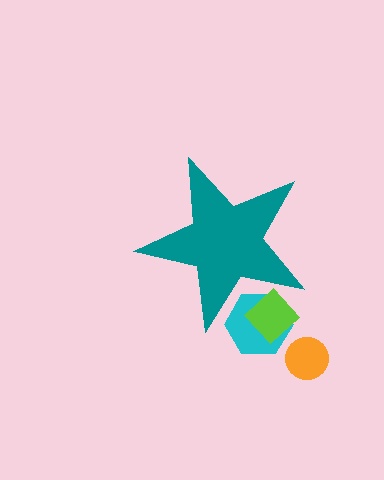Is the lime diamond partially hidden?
Yes, the lime diamond is partially hidden behind the teal star.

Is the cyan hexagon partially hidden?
Yes, the cyan hexagon is partially hidden behind the teal star.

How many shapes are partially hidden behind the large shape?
2 shapes are partially hidden.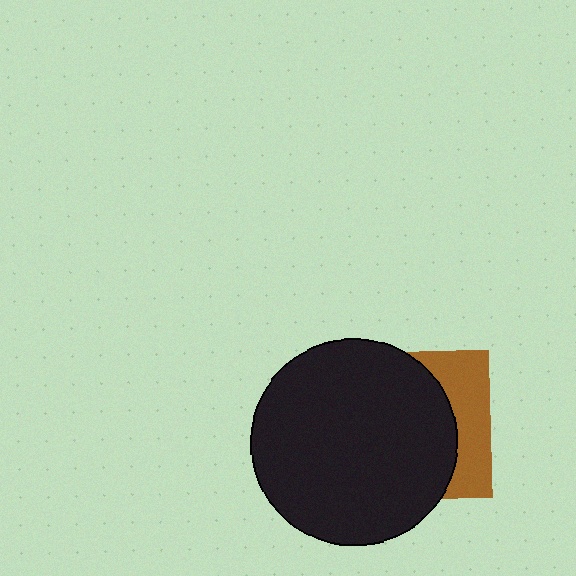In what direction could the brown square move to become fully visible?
The brown square could move right. That would shift it out from behind the black circle entirely.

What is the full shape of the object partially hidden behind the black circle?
The partially hidden object is a brown square.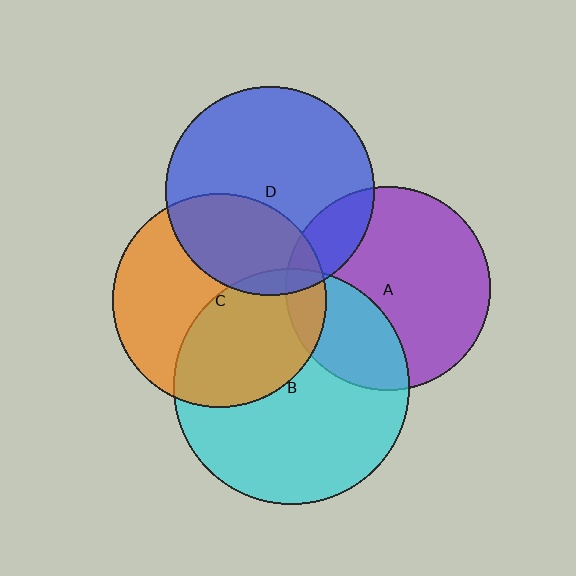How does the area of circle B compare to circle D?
Approximately 1.3 times.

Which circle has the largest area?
Circle B (cyan).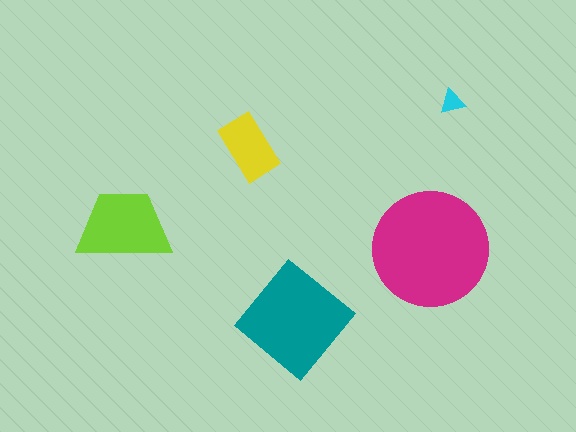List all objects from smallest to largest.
The cyan triangle, the yellow rectangle, the lime trapezoid, the teal diamond, the magenta circle.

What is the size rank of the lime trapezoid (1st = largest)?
3rd.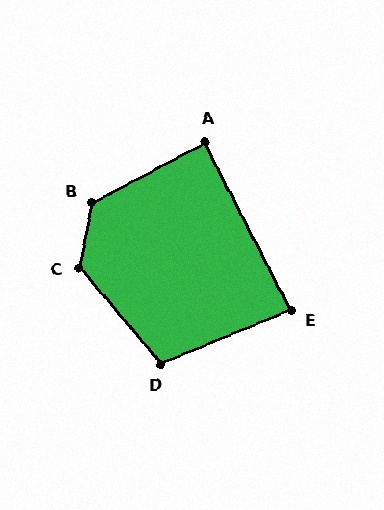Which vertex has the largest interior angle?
C, at approximately 129 degrees.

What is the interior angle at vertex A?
Approximately 89 degrees (approximately right).